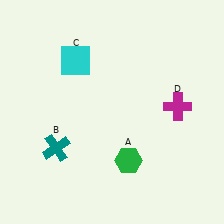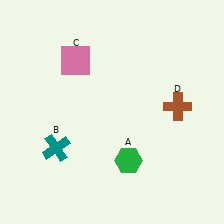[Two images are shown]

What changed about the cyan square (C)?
In Image 1, C is cyan. In Image 2, it changed to pink.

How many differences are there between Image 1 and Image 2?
There are 2 differences between the two images.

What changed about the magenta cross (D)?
In Image 1, D is magenta. In Image 2, it changed to brown.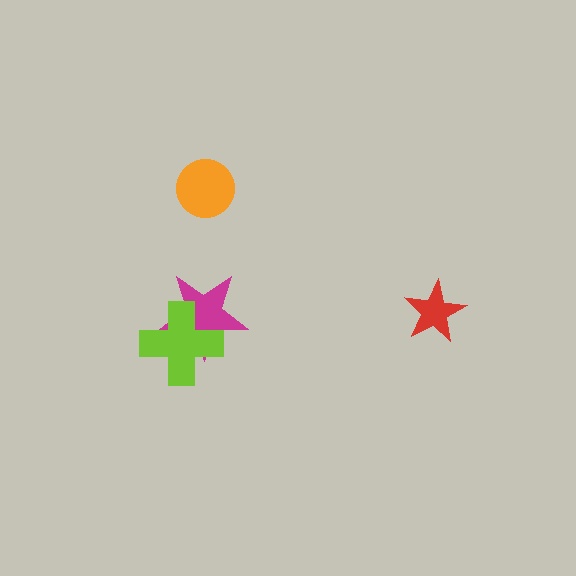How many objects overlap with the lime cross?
1 object overlaps with the lime cross.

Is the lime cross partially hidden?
No, no other shape covers it.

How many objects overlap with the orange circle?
0 objects overlap with the orange circle.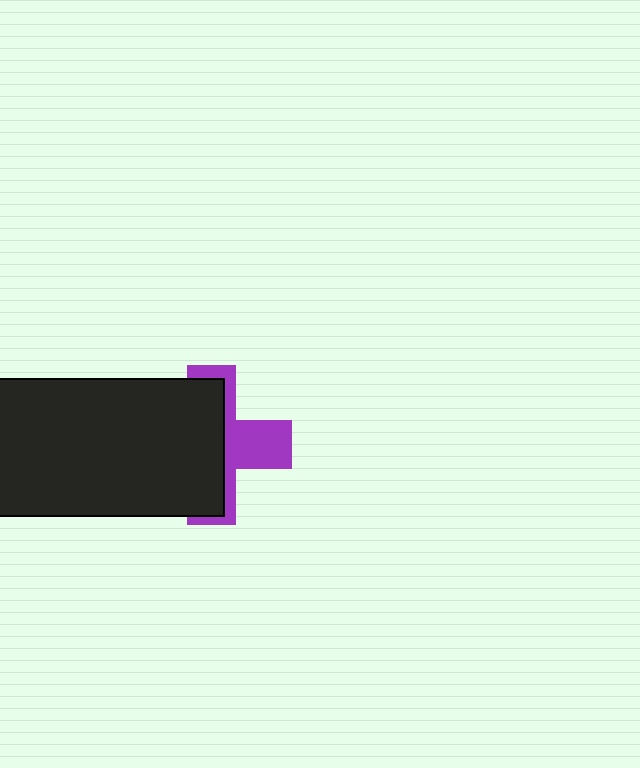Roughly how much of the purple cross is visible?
A small part of it is visible (roughly 39%).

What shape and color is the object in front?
The object in front is a black rectangle.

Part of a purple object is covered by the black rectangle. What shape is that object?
It is a cross.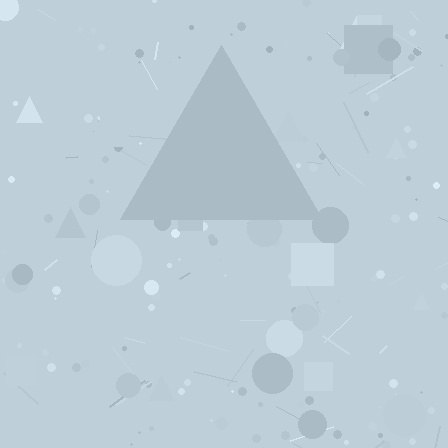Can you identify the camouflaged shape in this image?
The camouflaged shape is a triangle.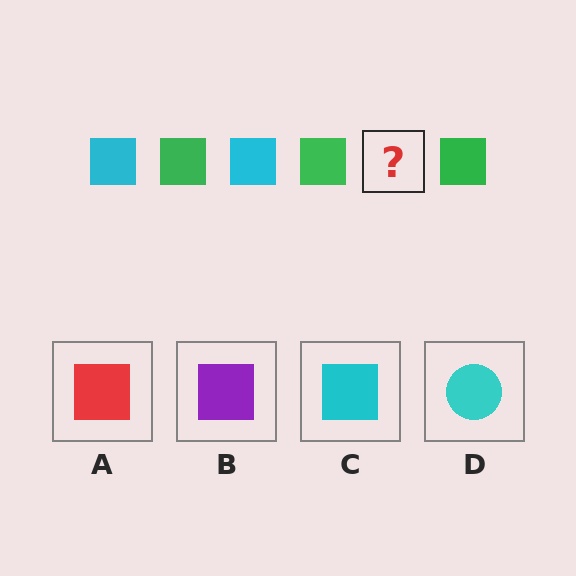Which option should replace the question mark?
Option C.